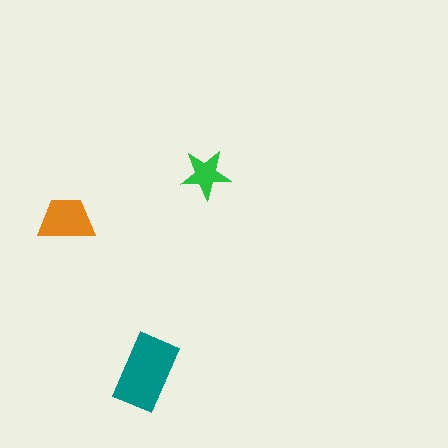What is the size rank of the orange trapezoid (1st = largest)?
2nd.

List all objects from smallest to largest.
The green star, the orange trapezoid, the teal rectangle.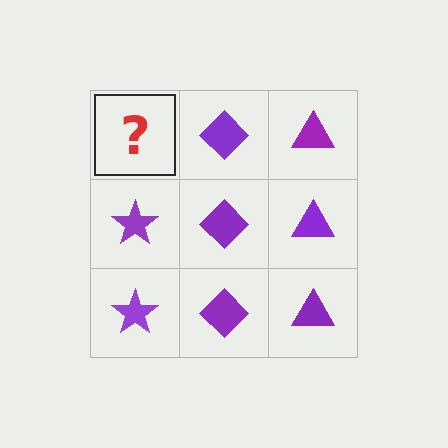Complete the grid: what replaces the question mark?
The question mark should be replaced with a purple star.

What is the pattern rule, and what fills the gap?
The rule is that each column has a consistent shape. The gap should be filled with a purple star.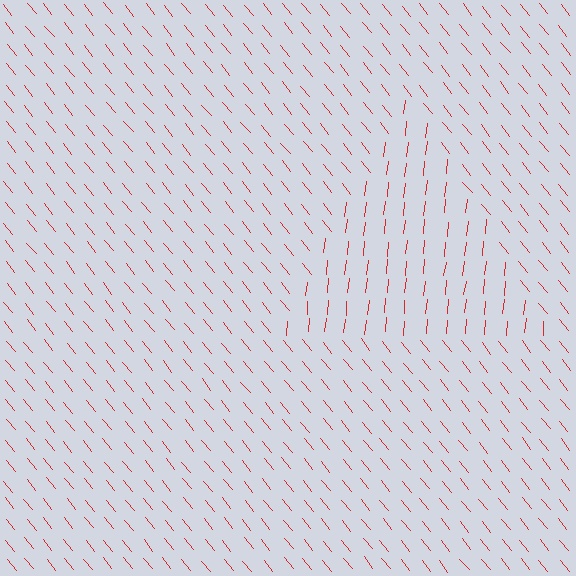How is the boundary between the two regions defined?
The boundary is defined purely by a change in line orientation (approximately 45 degrees difference). All lines are the same color and thickness.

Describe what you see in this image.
The image is filled with small red line segments. A triangle region in the image has lines oriented differently from the surrounding lines, creating a visible texture boundary.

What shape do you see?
I see a triangle.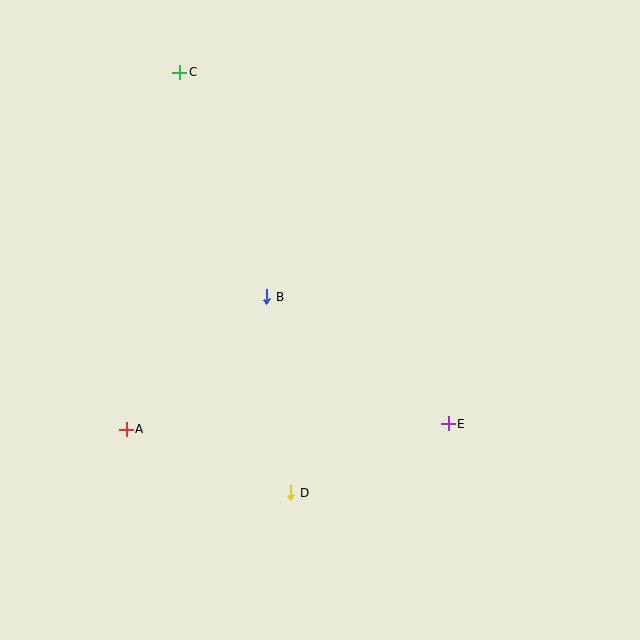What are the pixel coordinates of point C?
Point C is at (180, 72).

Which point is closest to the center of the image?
Point B at (267, 297) is closest to the center.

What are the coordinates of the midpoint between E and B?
The midpoint between E and B is at (357, 360).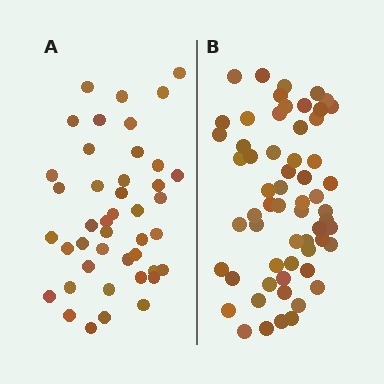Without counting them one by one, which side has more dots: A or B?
Region B (the right region) has more dots.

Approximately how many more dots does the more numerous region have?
Region B has approximately 15 more dots than region A.